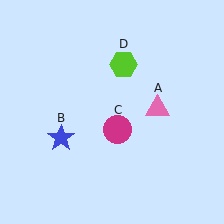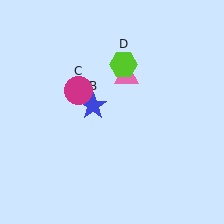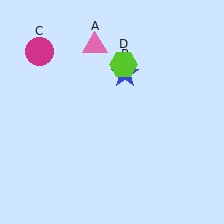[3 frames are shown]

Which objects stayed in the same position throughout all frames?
Lime hexagon (object D) remained stationary.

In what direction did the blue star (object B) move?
The blue star (object B) moved up and to the right.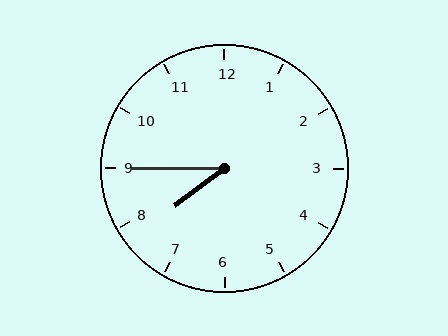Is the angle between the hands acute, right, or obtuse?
It is acute.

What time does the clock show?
7:45.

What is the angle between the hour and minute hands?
Approximately 38 degrees.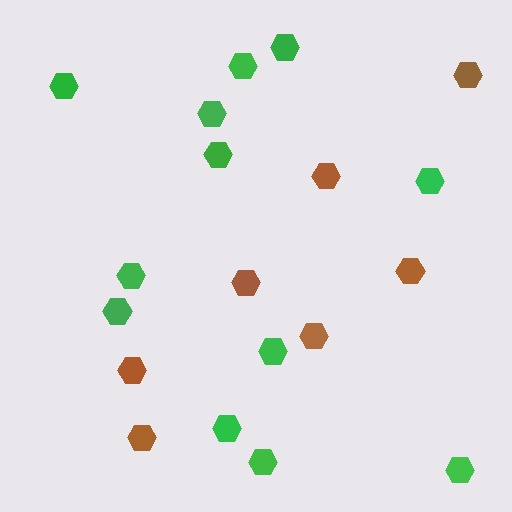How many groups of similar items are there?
There are 2 groups: one group of green hexagons (12) and one group of brown hexagons (7).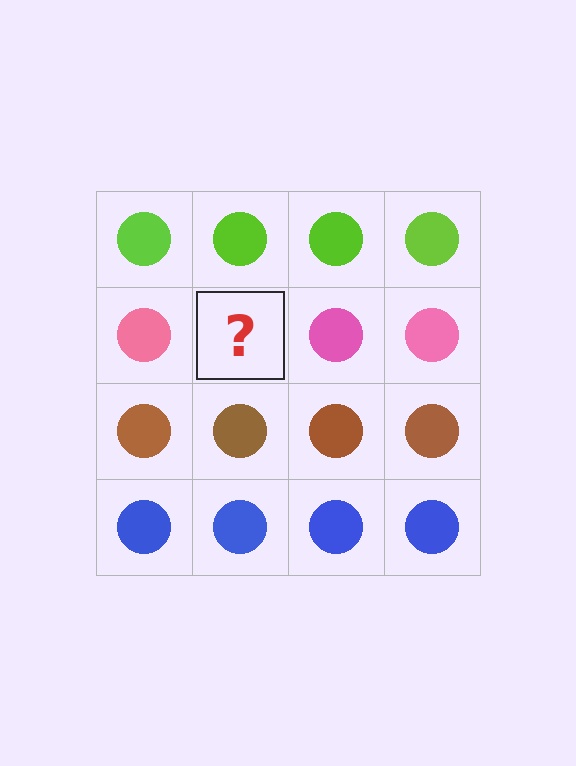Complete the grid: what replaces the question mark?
The question mark should be replaced with a pink circle.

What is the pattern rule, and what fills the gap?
The rule is that each row has a consistent color. The gap should be filled with a pink circle.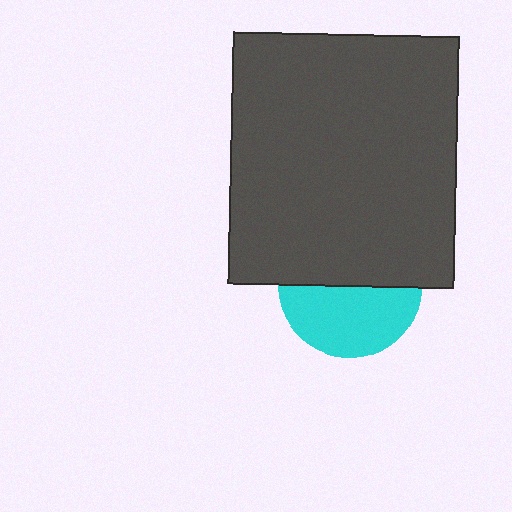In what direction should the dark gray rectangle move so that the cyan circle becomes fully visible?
The dark gray rectangle should move up. That is the shortest direction to clear the overlap and leave the cyan circle fully visible.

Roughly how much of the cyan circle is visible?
About half of it is visible (roughly 48%).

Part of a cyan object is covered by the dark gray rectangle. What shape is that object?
It is a circle.